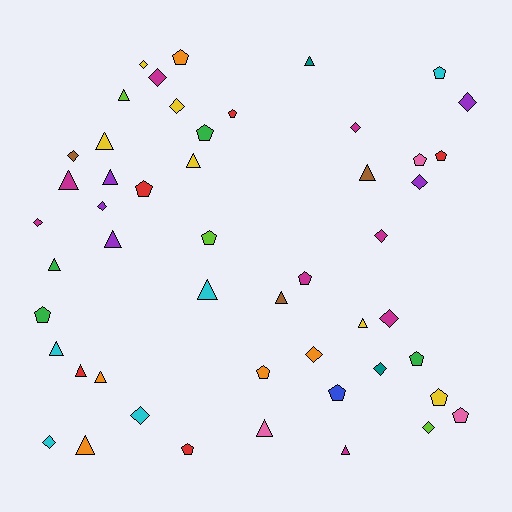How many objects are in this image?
There are 50 objects.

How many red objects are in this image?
There are 5 red objects.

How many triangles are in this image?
There are 18 triangles.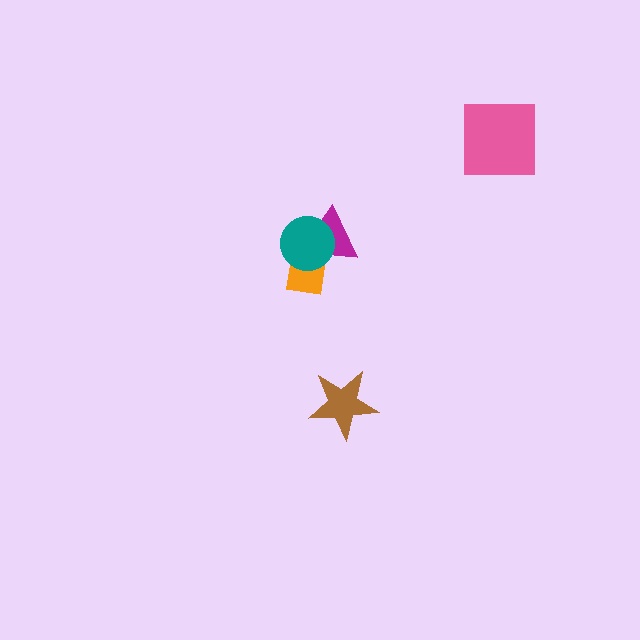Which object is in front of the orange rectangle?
The teal circle is in front of the orange rectangle.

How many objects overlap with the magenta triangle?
2 objects overlap with the magenta triangle.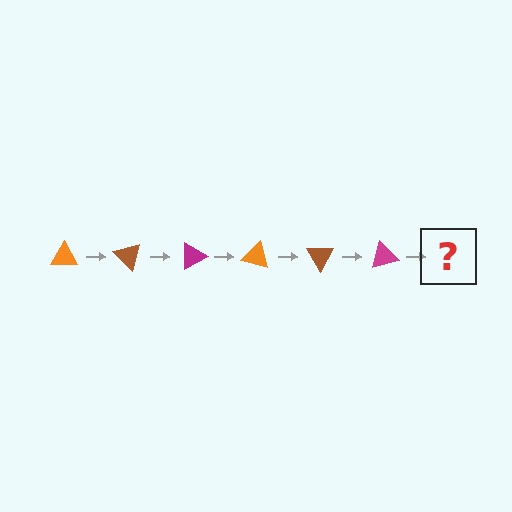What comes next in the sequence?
The next element should be an orange triangle, rotated 270 degrees from the start.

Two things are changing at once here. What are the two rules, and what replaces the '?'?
The two rules are that it rotates 45 degrees each step and the color cycles through orange, brown, and magenta. The '?' should be an orange triangle, rotated 270 degrees from the start.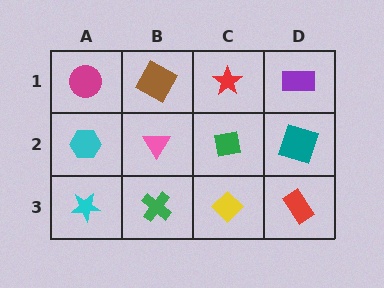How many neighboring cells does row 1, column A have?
2.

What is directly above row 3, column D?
A teal square.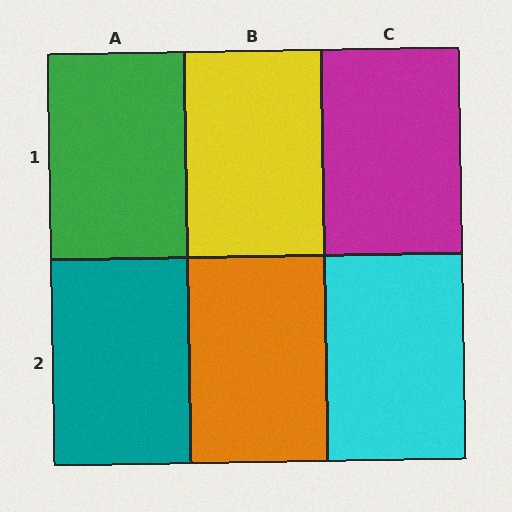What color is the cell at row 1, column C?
Magenta.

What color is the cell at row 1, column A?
Green.